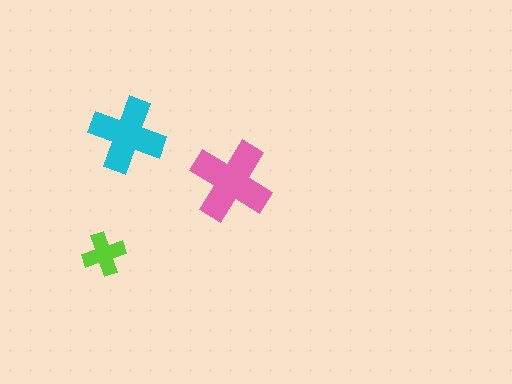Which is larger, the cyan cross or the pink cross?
The pink one.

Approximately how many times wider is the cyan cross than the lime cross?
About 1.5 times wider.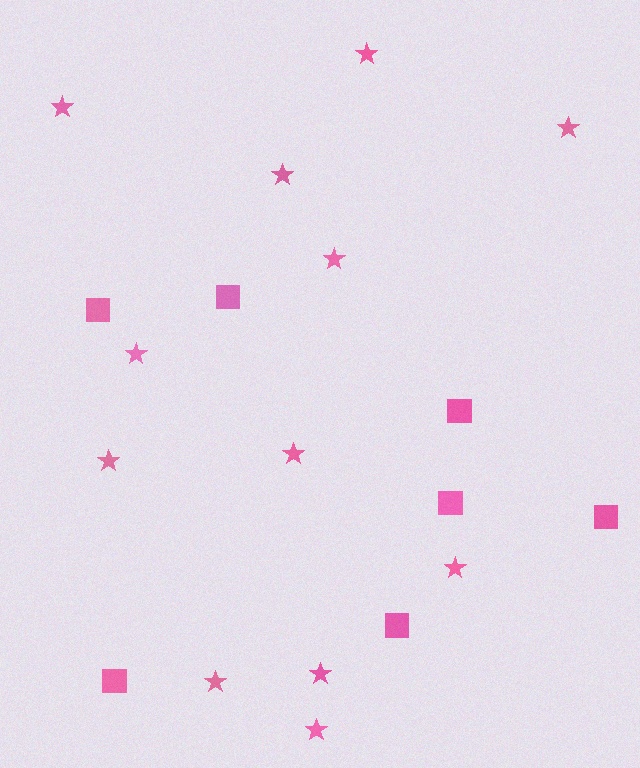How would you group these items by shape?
There are 2 groups: one group of squares (7) and one group of stars (12).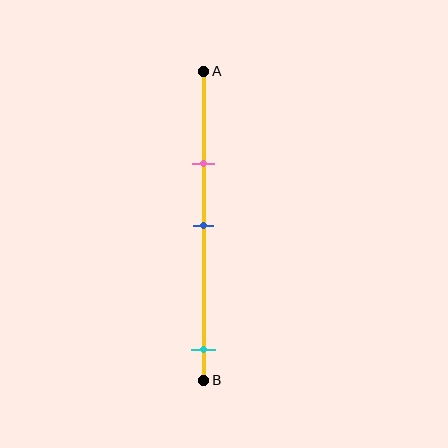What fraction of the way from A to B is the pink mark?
The pink mark is approximately 30% (0.3) of the way from A to B.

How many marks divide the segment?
There are 3 marks dividing the segment.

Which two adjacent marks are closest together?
The pink and blue marks are the closest adjacent pair.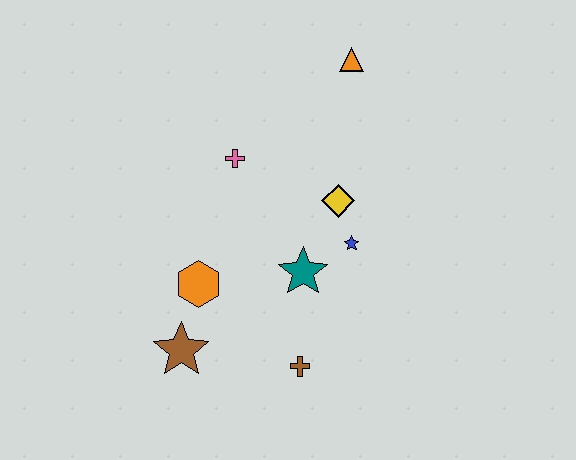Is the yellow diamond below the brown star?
No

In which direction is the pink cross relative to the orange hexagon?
The pink cross is above the orange hexagon.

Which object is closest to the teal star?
The blue star is closest to the teal star.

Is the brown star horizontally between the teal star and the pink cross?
No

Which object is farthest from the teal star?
The orange triangle is farthest from the teal star.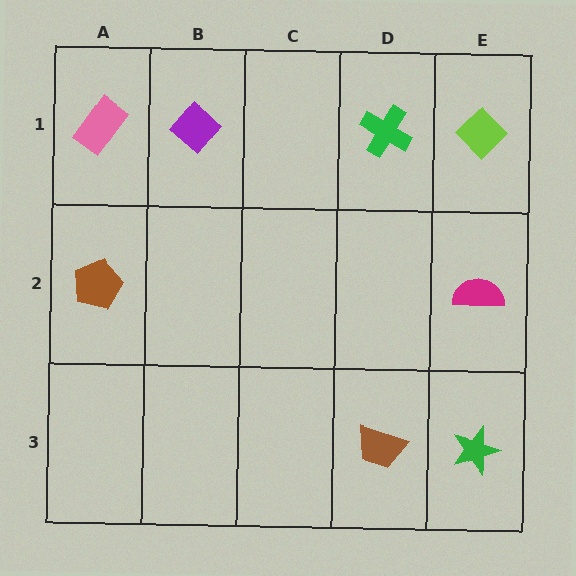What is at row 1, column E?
A lime diamond.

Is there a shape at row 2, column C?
No, that cell is empty.